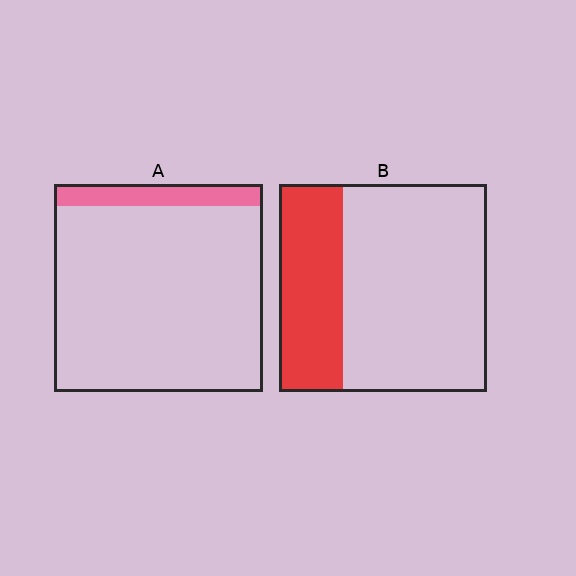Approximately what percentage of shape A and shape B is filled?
A is approximately 10% and B is approximately 30%.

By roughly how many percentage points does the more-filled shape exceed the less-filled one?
By roughly 20 percentage points (B over A).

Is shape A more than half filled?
No.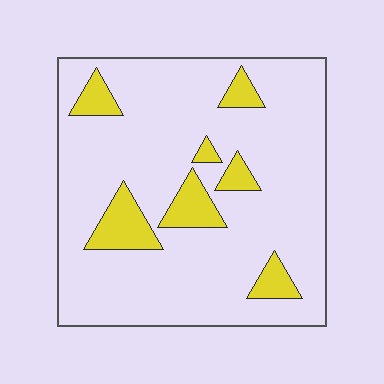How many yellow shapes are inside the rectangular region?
7.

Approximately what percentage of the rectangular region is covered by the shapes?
Approximately 15%.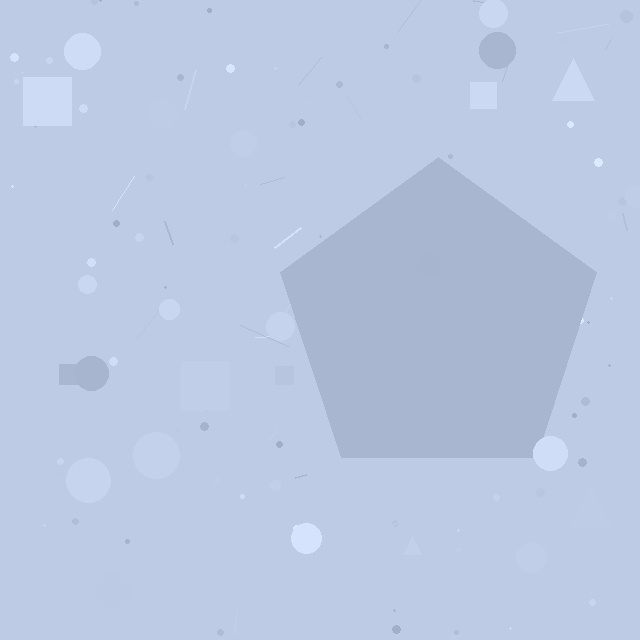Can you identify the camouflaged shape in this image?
The camouflaged shape is a pentagon.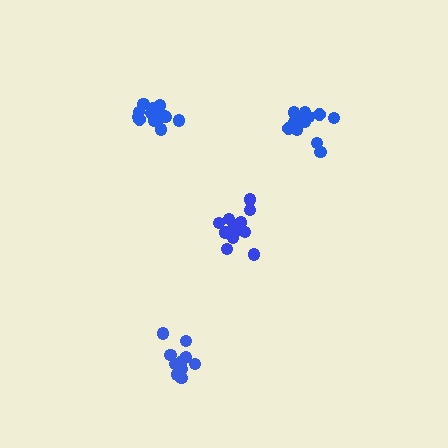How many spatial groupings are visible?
There are 4 spatial groupings.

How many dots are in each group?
Group 1: 16 dots, Group 2: 11 dots, Group 3: 14 dots, Group 4: 15 dots (56 total).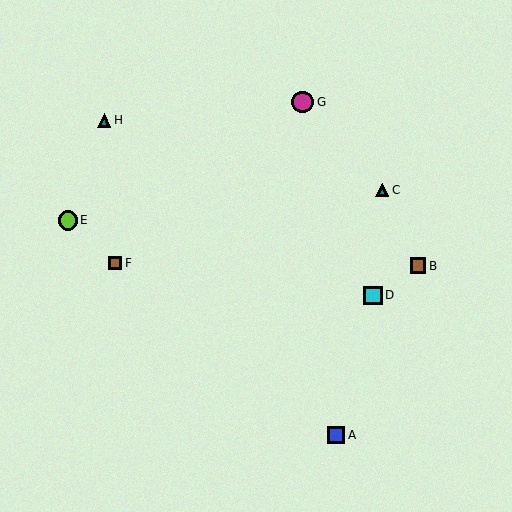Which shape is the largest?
The magenta circle (labeled G) is the largest.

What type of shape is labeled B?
Shape B is a brown square.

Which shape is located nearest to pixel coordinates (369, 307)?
The cyan square (labeled D) at (373, 295) is nearest to that location.